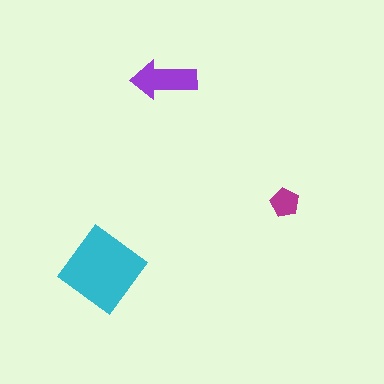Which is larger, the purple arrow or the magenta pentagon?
The purple arrow.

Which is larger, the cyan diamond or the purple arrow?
The cyan diamond.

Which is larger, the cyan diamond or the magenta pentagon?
The cyan diamond.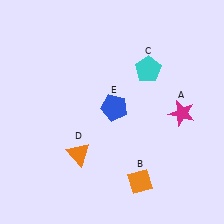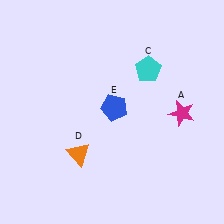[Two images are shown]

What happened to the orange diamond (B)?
The orange diamond (B) was removed in Image 2. It was in the bottom-right area of Image 1.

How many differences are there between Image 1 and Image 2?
There is 1 difference between the two images.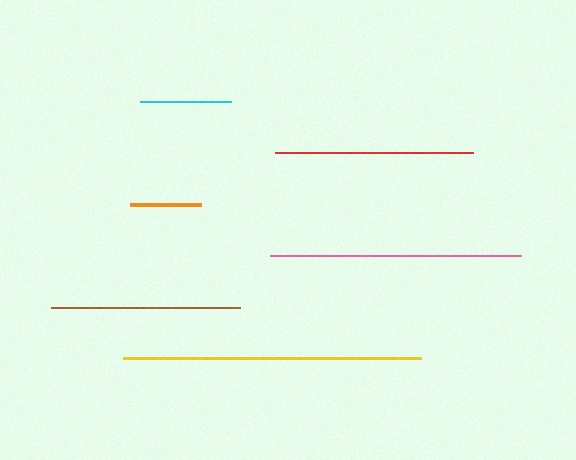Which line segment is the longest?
The yellow line is the longest at approximately 297 pixels.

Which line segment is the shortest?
The orange line is the shortest at approximately 71 pixels.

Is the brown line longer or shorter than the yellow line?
The yellow line is longer than the brown line.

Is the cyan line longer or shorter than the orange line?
The cyan line is longer than the orange line.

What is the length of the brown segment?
The brown segment is approximately 188 pixels long.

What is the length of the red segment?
The red segment is approximately 198 pixels long.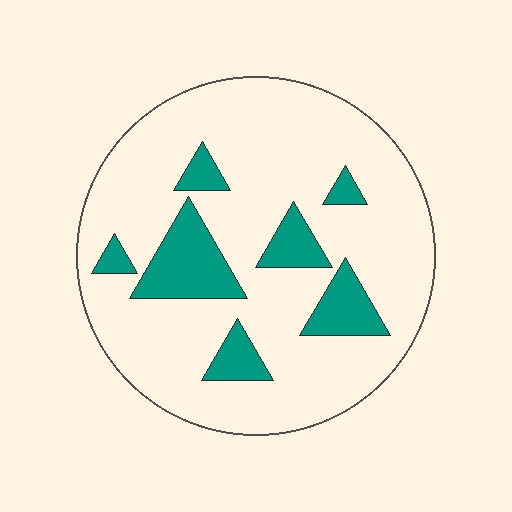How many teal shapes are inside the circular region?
7.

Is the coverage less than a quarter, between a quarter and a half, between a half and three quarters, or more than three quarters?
Less than a quarter.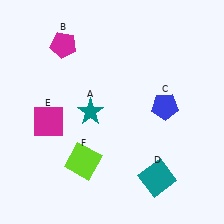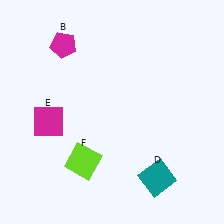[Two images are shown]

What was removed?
The teal star (A), the blue pentagon (C) were removed in Image 2.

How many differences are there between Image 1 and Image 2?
There are 2 differences between the two images.